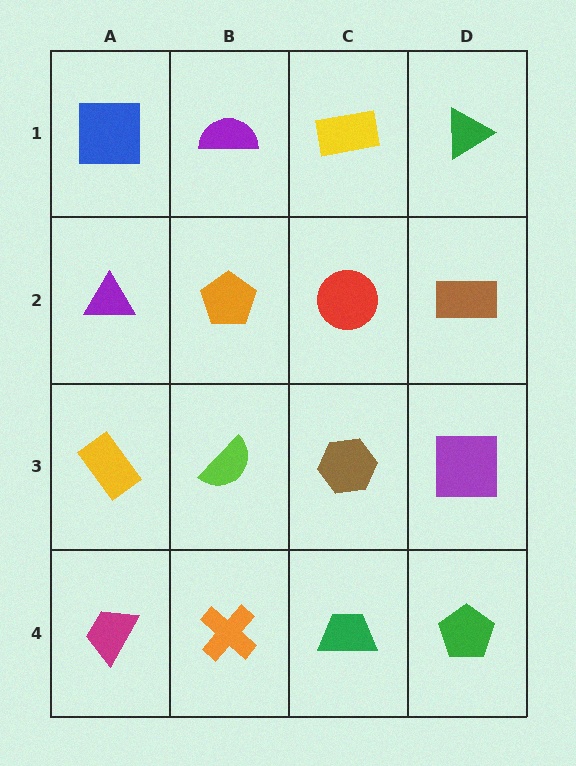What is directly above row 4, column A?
A yellow rectangle.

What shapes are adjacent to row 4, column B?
A lime semicircle (row 3, column B), a magenta trapezoid (row 4, column A), a green trapezoid (row 4, column C).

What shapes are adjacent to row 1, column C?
A red circle (row 2, column C), a purple semicircle (row 1, column B), a green triangle (row 1, column D).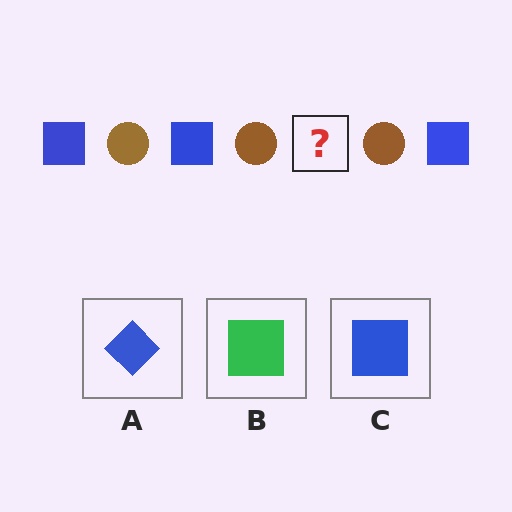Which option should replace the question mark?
Option C.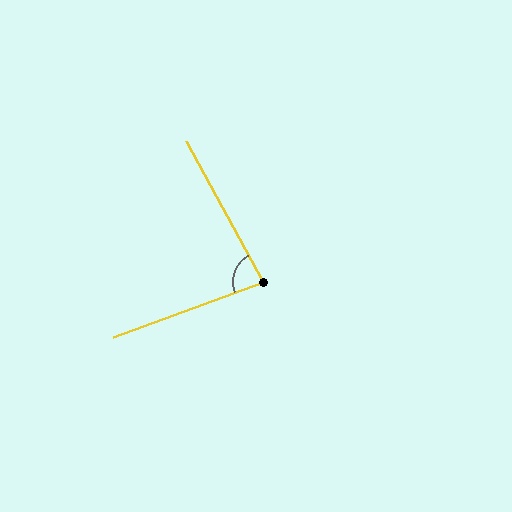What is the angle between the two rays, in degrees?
Approximately 82 degrees.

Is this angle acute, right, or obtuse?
It is acute.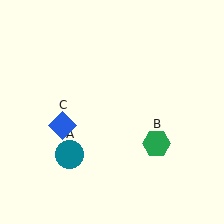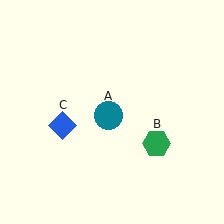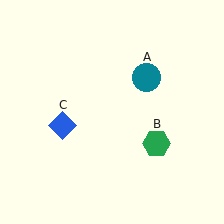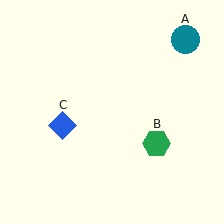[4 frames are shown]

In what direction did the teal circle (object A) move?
The teal circle (object A) moved up and to the right.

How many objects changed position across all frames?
1 object changed position: teal circle (object A).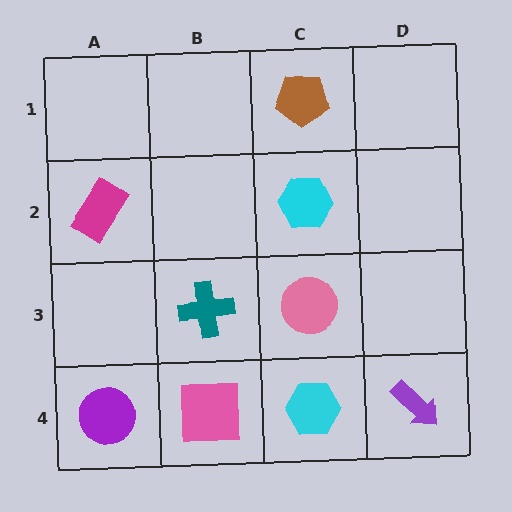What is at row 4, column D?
A purple arrow.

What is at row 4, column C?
A cyan hexagon.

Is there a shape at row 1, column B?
No, that cell is empty.